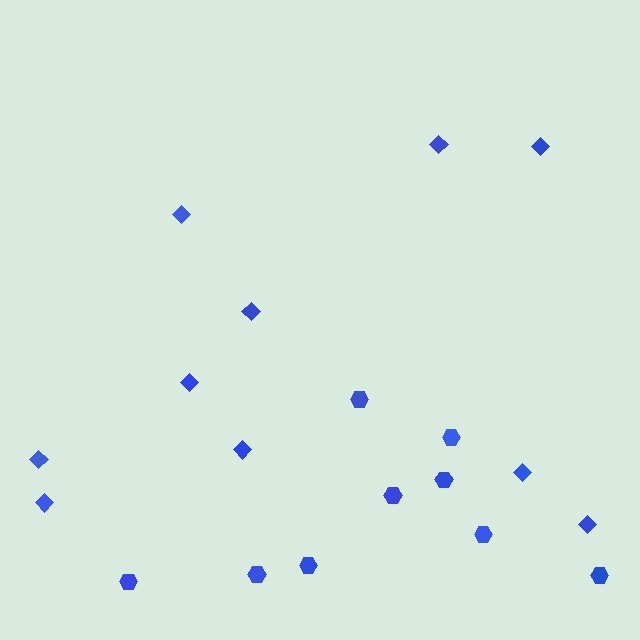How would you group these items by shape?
There are 2 groups: one group of hexagons (9) and one group of diamonds (10).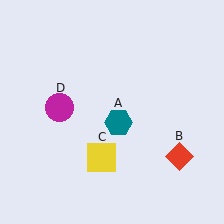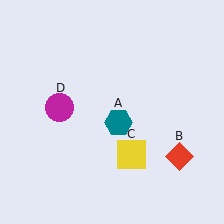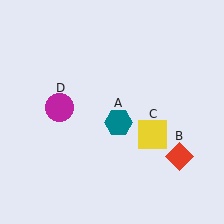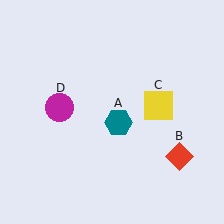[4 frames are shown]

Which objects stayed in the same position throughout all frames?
Teal hexagon (object A) and red diamond (object B) and magenta circle (object D) remained stationary.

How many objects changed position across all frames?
1 object changed position: yellow square (object C).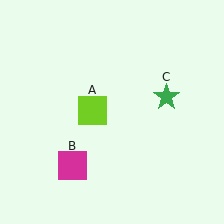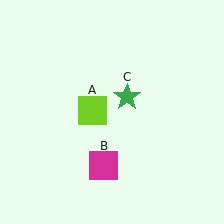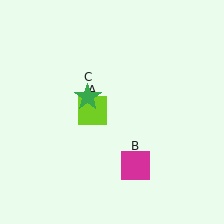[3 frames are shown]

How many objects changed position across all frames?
2 objects changed position: magenta square (object B), green star (object C).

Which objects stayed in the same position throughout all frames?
Lime square (object A) remained stationary.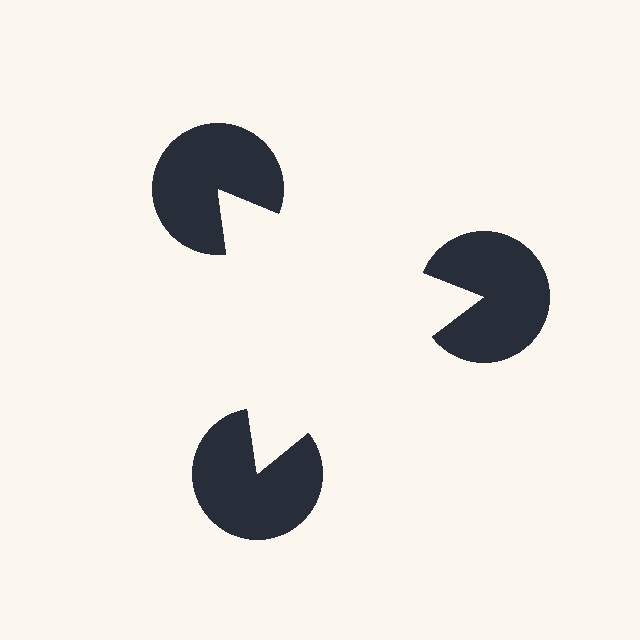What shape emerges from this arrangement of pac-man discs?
An illusory triangle — its edges are inferred from the aligned wedge cuts in the pac-man discs, not physically drawn.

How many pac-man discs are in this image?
There are 3 — one at each vertex of the illusory triangle.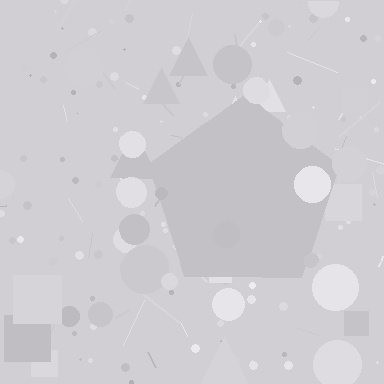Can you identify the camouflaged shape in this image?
The camouflaged shape is a pentagon.